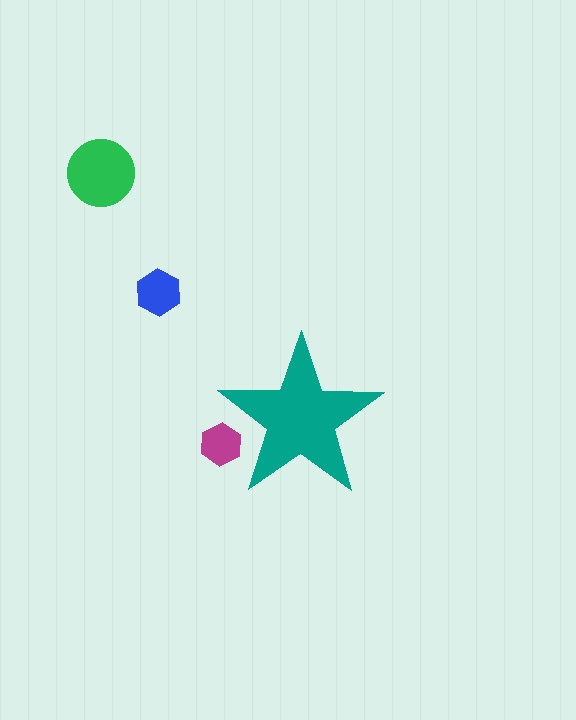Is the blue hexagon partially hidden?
No, the blue hexagon is fully visible.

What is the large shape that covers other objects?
A teal star.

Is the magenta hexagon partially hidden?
Yes, the magenta hexagon is partially hidden behind the teal star.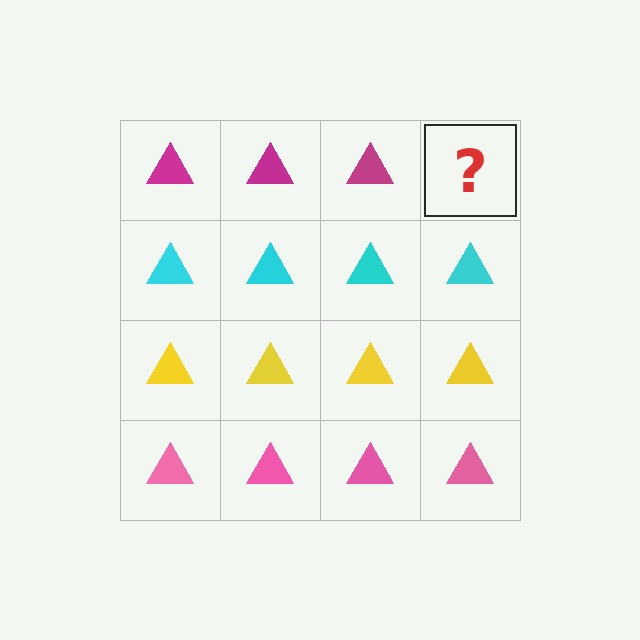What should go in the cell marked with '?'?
The missing cell should contain a magenta triangle.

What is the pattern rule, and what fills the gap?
The rule is that each row has a consistent color. The gap should be filled with a magenta triangle.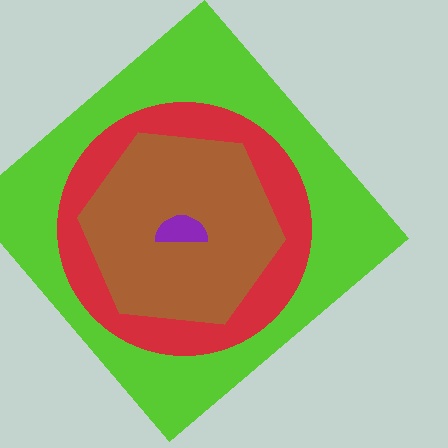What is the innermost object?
The purple semicircle.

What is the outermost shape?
The lime diamond.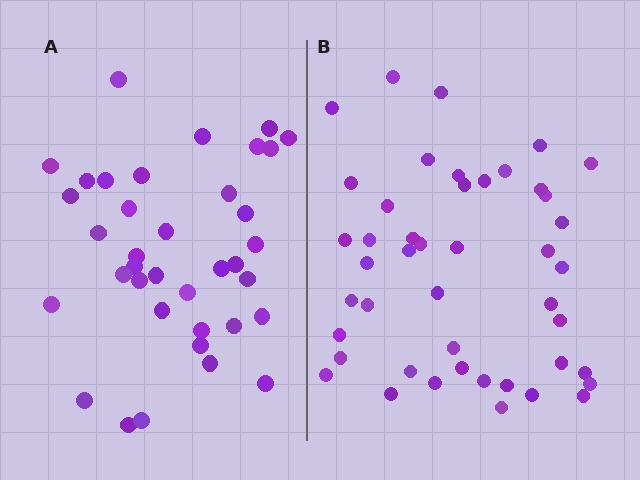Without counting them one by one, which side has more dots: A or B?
Region B (the right region) has more dots.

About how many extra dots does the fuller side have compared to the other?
Region B has roughly 8 or so more dots than region A.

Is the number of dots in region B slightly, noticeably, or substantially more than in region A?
Region B has only slightly more — the two regions are fairly close. The ratio is roughly 1.2 to 1.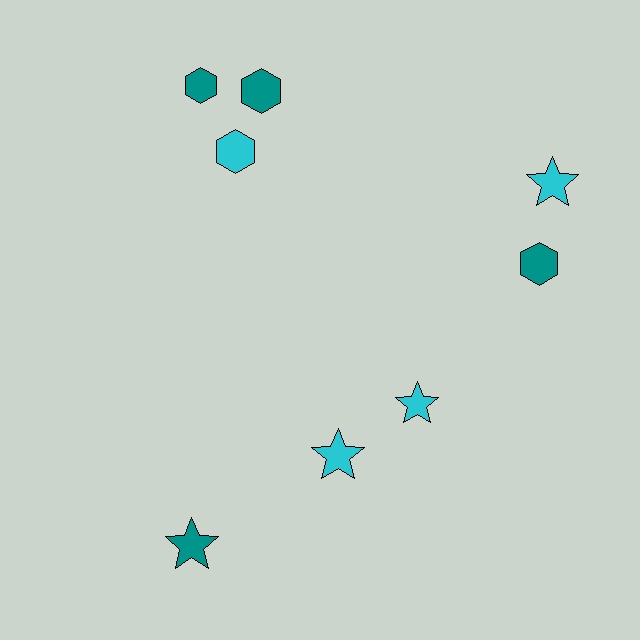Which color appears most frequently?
Teal, with 4 objects.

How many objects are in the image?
There are 8 objects.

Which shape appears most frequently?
Hexagon, with 4 objects.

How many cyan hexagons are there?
There is 1 cyan hexagon.